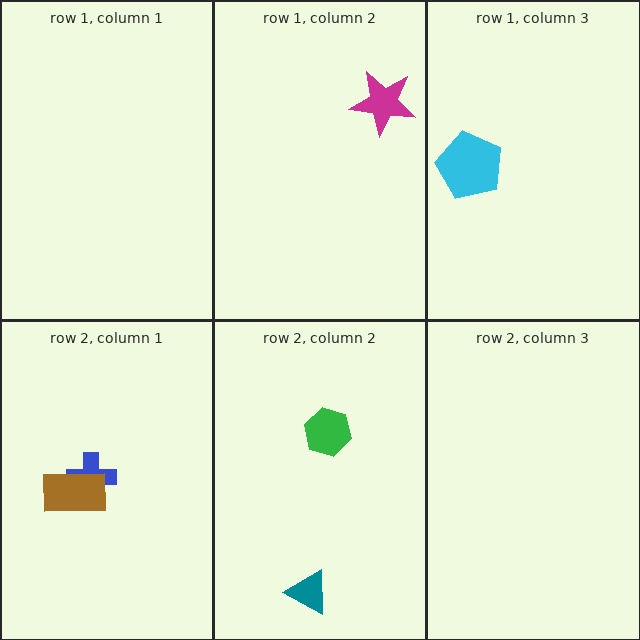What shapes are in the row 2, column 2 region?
The teal triangle, the green hexagon.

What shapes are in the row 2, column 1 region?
The blue cross, the brown rectangle.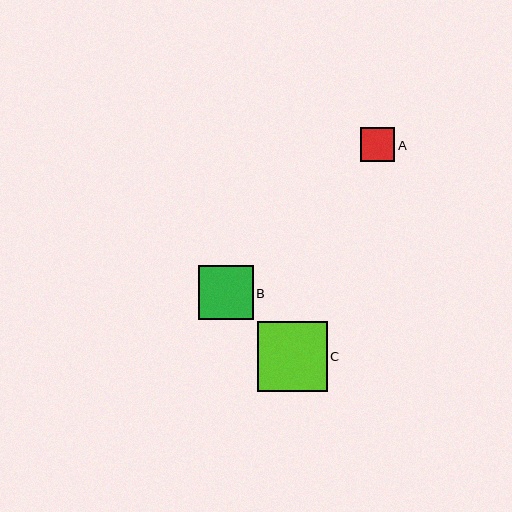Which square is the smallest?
Square A is the smallest with a size of approximately 34 pixels.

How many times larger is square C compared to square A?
Square C is approximately 2.1 times the size of square A.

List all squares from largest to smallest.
From largest to smallest: C, B, A.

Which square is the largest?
Square C is the largest with a size of approximately 70 pixels.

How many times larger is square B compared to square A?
Square B is approximately 1.6 times the size of square A.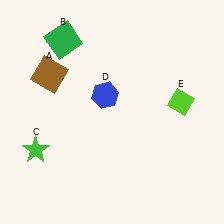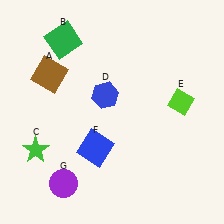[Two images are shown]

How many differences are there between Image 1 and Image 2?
There are 2 differences between the two images.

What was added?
A blue square (F), a purple circle (G) were added in Image 2.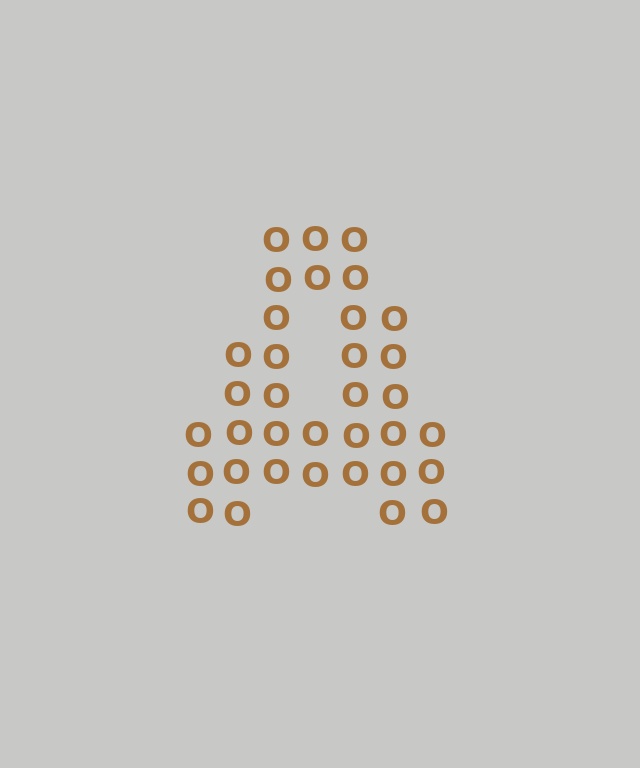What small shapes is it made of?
It is made of small letter O's.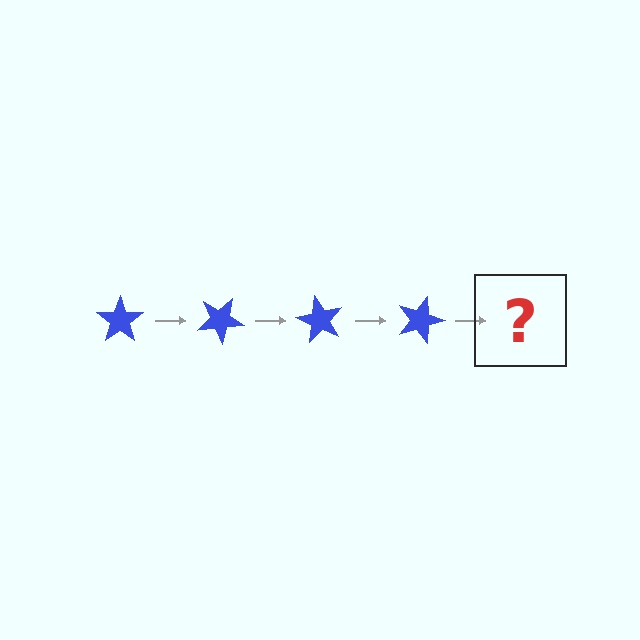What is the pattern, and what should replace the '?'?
The pattern is that the star rotates 30 degrees each step. The '?' should be a blue star rotated 120 degrees.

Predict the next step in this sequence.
The next step is a blue star rotated 120 degrees.